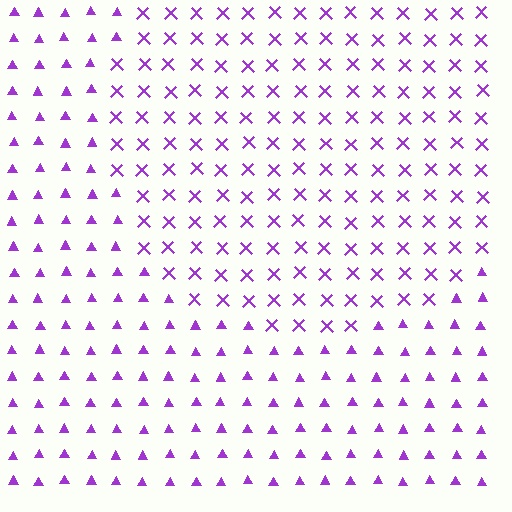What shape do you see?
I see a circle.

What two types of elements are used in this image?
The image uses X marks inside the circle region and triangles outside it.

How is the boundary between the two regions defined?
The boundary is defined by a change in element shape: X marks inside vs. triangles outside. All elements share the same color and spacing.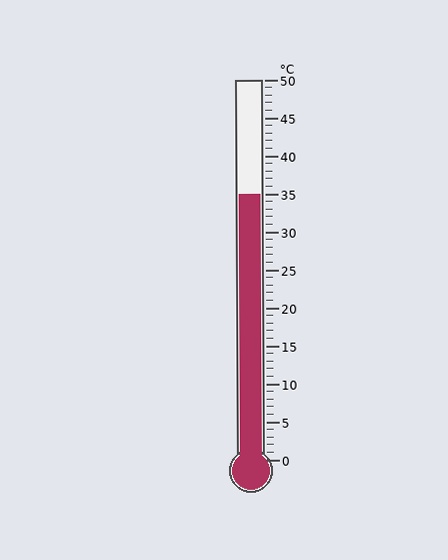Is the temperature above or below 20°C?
The temperature is above 20°C.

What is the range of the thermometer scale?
The thermometer scale ranges from 0°C to 50°C.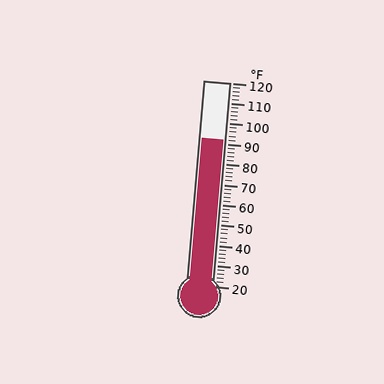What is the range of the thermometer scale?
The thermometer scale ranges from 20°F to 120°F.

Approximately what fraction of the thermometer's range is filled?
The thermometer is filled to approximately 70% of its range.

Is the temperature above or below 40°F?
The temperature is above 40°F.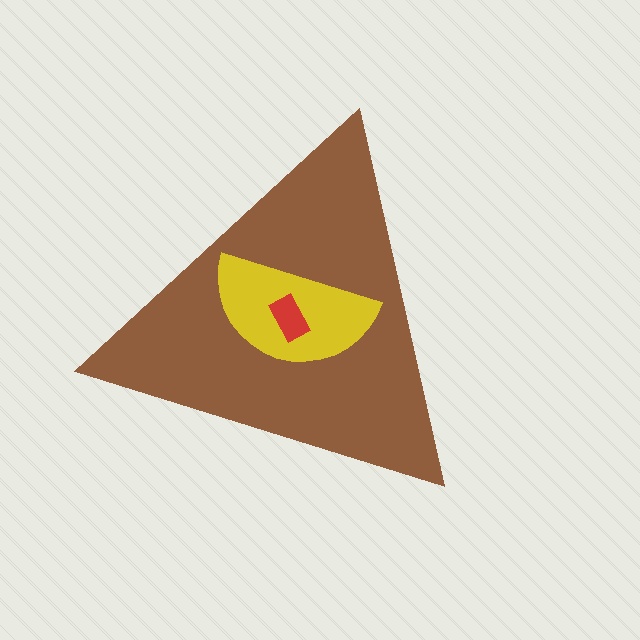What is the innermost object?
The red rectangle.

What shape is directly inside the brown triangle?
The yellow semicircle.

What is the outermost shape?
The brown triangle.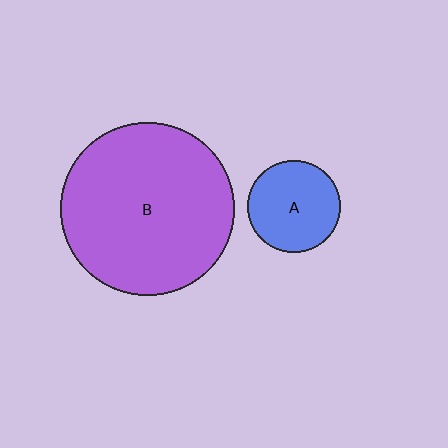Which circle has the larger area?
Circle B (purple).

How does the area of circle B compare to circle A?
Approximately 3.5 times.